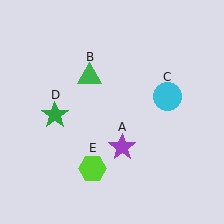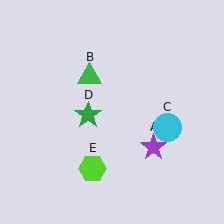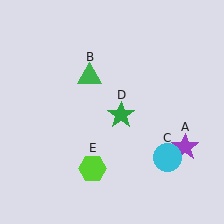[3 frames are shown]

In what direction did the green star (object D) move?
The green star (object D) moved right.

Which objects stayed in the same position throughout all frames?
Green triangle (object B) and lime hexagon (object E) remained stationary.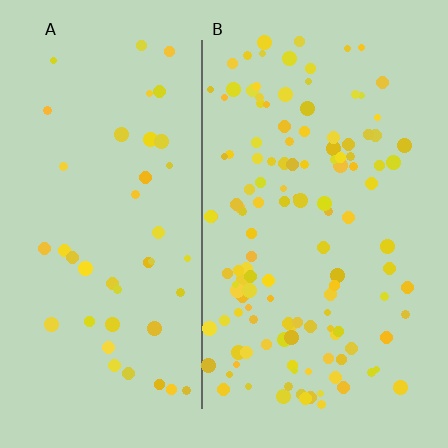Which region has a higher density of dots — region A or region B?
B (the right).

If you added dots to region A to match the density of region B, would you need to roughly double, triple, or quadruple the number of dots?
Approximately triple.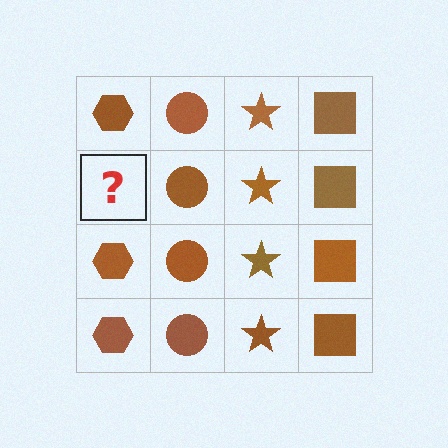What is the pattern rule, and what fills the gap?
The rule is that each column has a consistent shape. The gap should be filled with a brown hexagon.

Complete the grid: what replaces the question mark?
The question mark should be replaced with a brown hexagon.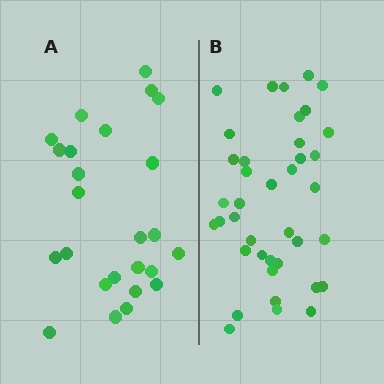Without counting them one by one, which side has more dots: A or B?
Region B (the right region) has more dots.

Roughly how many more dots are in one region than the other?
Region B has approximately 15 more dots than region A.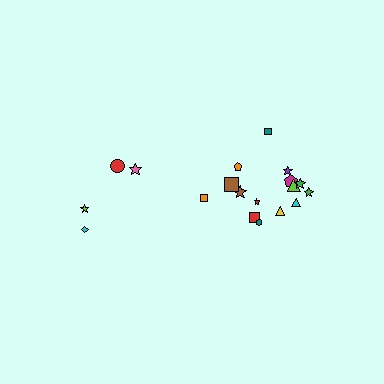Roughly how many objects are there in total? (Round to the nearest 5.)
Roughly 20 objects in total.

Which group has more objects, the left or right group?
The right group.